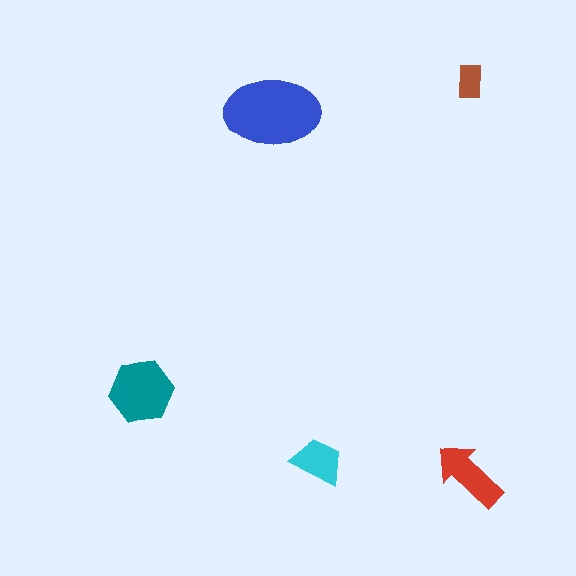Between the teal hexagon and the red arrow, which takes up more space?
The teal hexagon.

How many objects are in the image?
There are 5 objects in the image.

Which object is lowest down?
The red arrow is bottommost.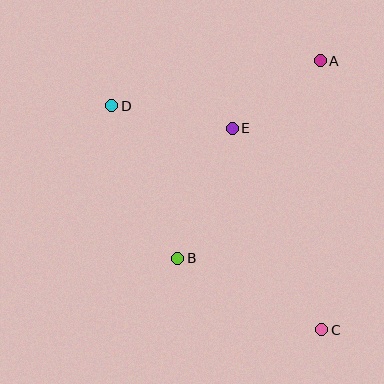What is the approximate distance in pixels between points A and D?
The distance between A and D is approximately 213 pixels.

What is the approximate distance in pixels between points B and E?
The distance between B and E is approximately 141 pixels.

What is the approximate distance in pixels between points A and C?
The distance between A and C is approximately 269 pixels.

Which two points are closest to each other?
Points A and E are closest to each other.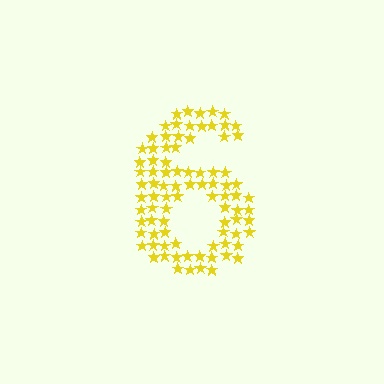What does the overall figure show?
The overall figure shows the digit 6.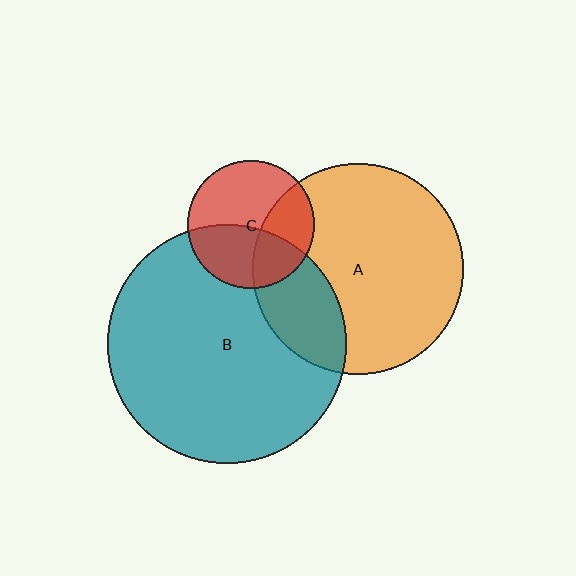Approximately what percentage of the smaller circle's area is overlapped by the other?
Approximately 25%.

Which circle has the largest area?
Circle B (teal).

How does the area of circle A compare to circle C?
Approximately 2.7 times.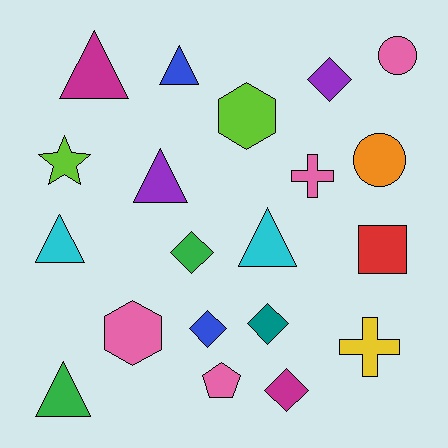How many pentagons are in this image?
There is 1 pentagon.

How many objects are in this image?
There are 20 objects.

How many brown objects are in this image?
There are no brown objects.